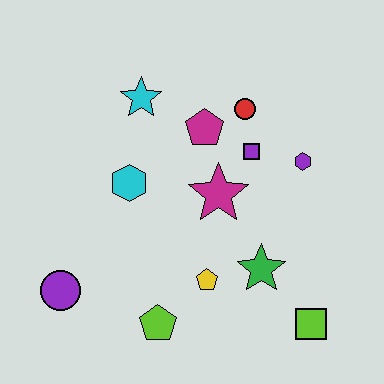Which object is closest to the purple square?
The red circle is closest to the purple square.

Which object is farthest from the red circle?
The purple circle is farthest from the red circle.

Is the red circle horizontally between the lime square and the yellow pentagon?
Yes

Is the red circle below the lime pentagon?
No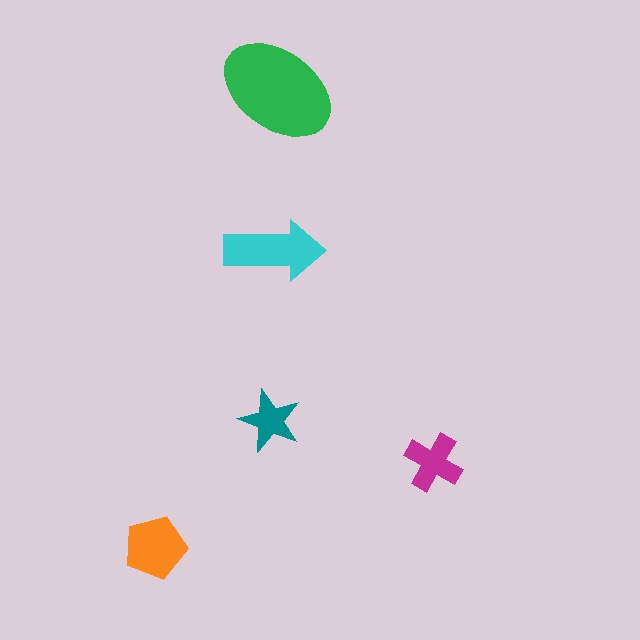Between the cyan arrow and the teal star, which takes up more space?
The cyan arrow.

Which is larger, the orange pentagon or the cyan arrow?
The cyan arrow.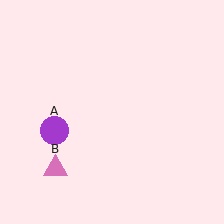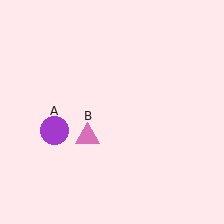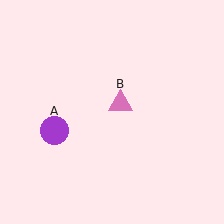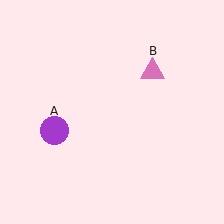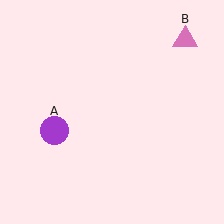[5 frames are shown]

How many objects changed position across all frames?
1 object changed position: pink triangle (object B).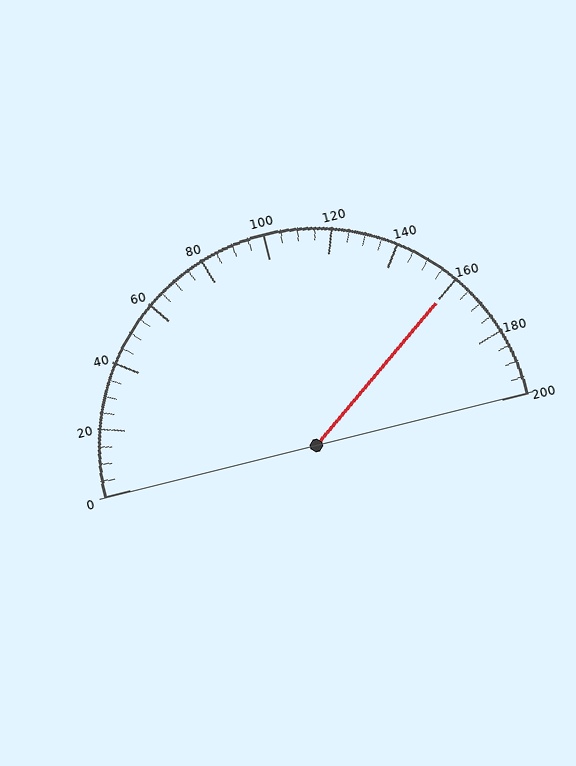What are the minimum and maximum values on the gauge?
The gauge ranges from 0 to 200.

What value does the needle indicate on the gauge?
The needle indicates approximately 160.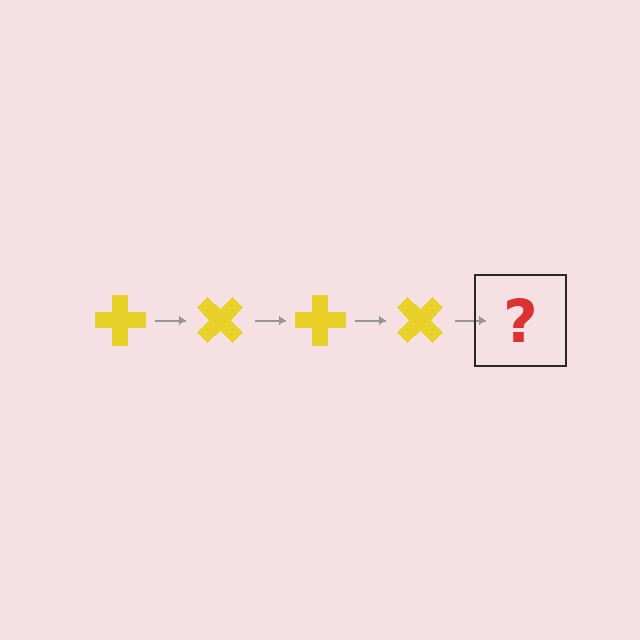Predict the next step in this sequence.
The next step is a yellow cross rotated 180 degrees.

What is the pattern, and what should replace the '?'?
The pattern is that the cross rotates 45 degrees each step. The '?' should be a yellow cross rotated 180 degrees.